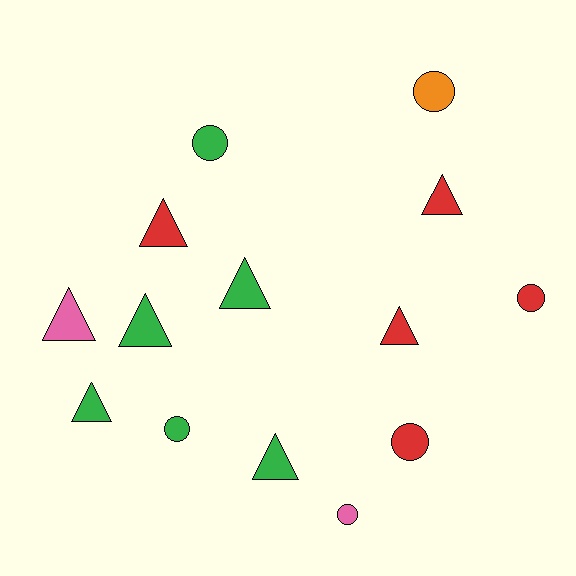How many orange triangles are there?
There are no orange triangles.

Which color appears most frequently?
Green, with 6 objects.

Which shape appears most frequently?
Triangle, with 8 objects.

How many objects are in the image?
There are 14 objects.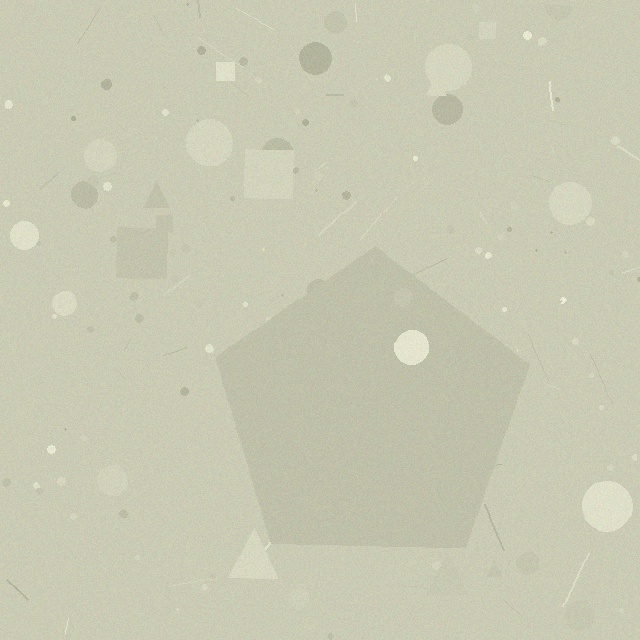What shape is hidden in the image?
A pentagon is hidden in the image.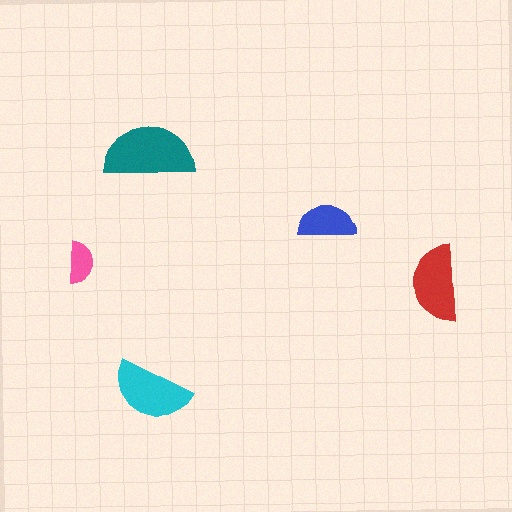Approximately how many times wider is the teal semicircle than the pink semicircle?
About 2 times wider.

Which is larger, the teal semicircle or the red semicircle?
The teal one.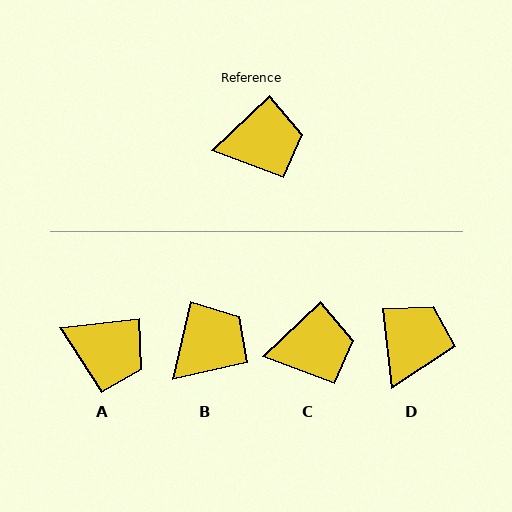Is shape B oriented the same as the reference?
No, it is off by about 33 degrees.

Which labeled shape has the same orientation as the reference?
C.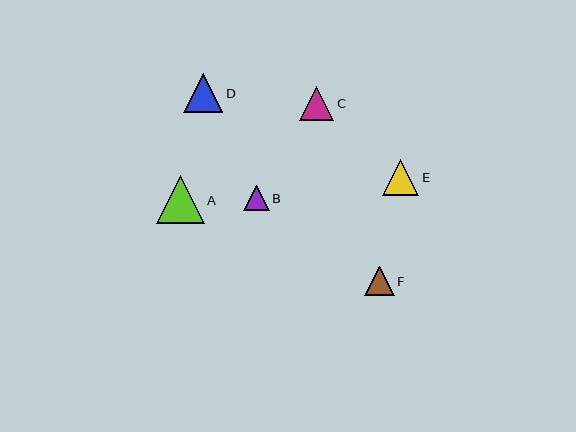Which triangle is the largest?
Triangle A is the largest with a size of approximately 48 pixels.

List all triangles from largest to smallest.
From largest to smallest: A, D, E, C, F, B.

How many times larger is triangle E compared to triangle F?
Triangle E is approximately 1.2 times the size of triangle F.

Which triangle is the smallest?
Triangle B is the smallest with a size of approximately 25 pixels.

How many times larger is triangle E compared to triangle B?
Triangle E is approximately 1.4 times the size of triangle B.